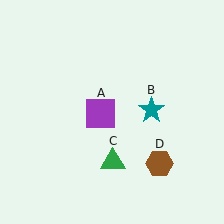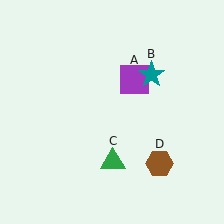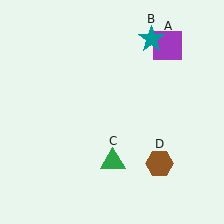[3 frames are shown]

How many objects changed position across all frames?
2 objects changed position: purple square (object A), teal star (object B).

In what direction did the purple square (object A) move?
The purple square (object A) moved up and to the right.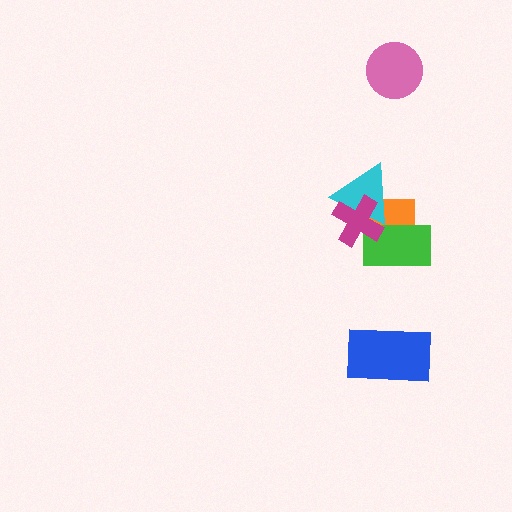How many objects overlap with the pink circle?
0 objects overlap with the pink circle.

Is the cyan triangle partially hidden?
Yes, it is partially covered by another shape.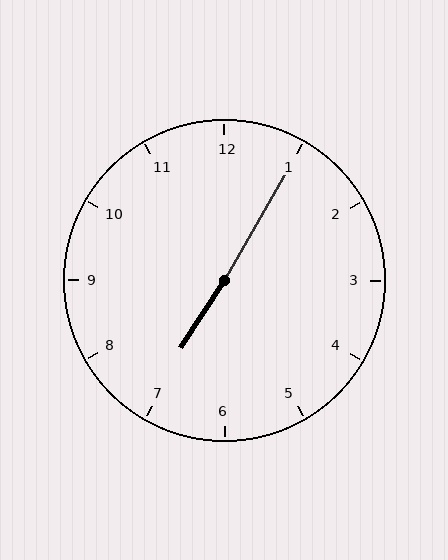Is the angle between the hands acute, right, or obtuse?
It is obtuse.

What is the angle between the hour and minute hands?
Approximately 178 degrees.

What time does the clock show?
7:05.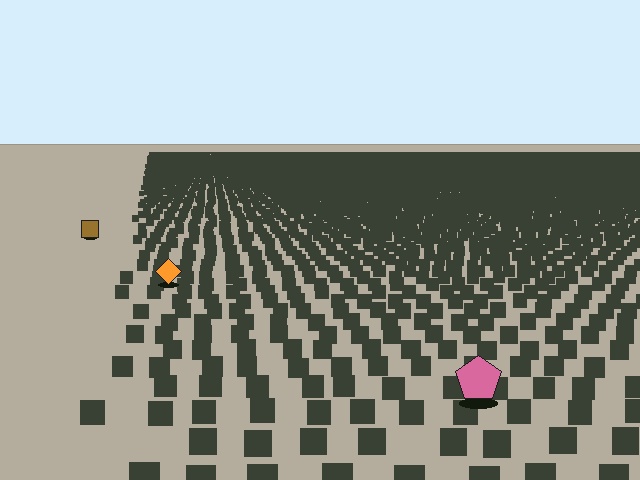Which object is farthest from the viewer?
The brown square is farthest from the viewer. It appears smaller and the ground texture around it is denser.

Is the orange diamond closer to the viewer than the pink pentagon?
No. The pink pentagon is closer — you can tell from the texture gradient: the ground texture is coarser near it.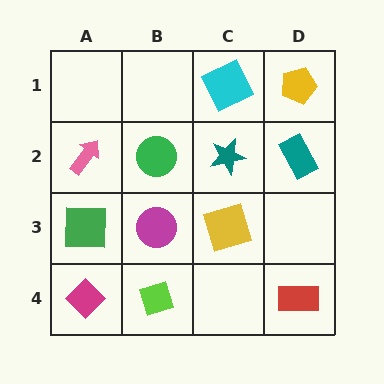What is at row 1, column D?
A yellow pentagon.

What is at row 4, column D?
A red rectangle.